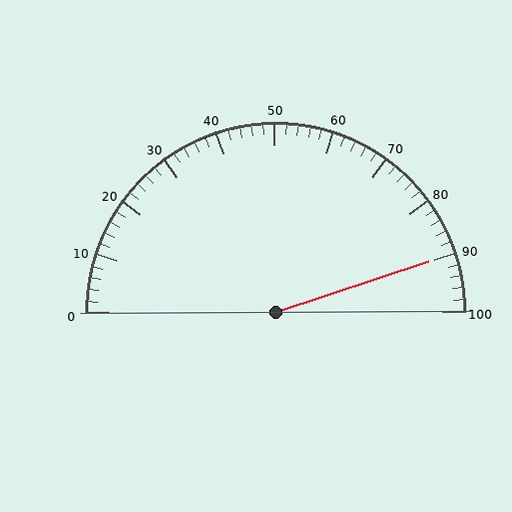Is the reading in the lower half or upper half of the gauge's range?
The reading is in the upper half of the range (0 to 100).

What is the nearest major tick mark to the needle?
The nearest major tick mark is 90.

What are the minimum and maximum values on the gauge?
The gauge ranges from 0 to 100.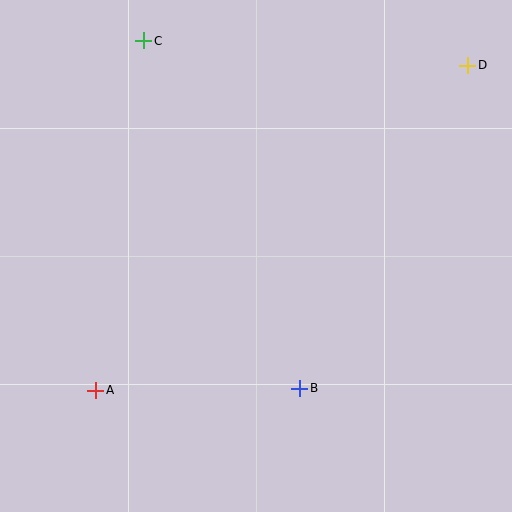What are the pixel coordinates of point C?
Point C is at (144, 41).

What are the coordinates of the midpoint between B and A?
The midpoint between B and A is at (198, 389).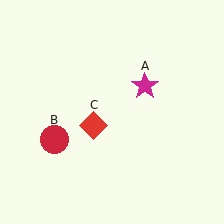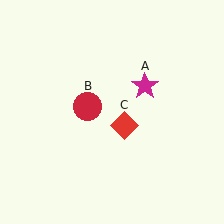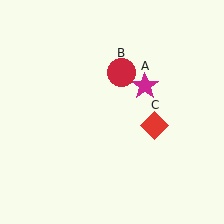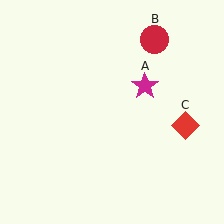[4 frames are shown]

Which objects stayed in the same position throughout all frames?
Magenta star (object A) remained stationary.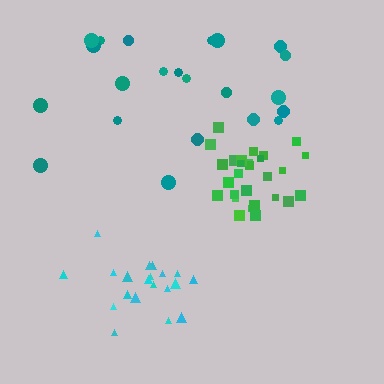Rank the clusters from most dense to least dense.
green, cyan, teal.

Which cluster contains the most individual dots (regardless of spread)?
Green (30).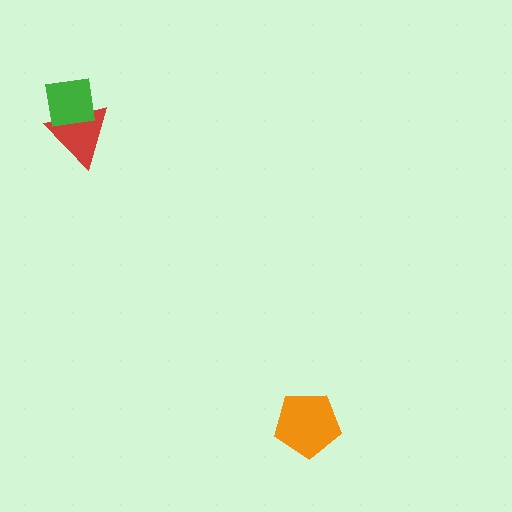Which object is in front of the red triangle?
The green square is in front of the red triangle.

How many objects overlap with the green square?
1 object overlaps with the green square.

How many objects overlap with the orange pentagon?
0 objects overlap with the orange pentagon.